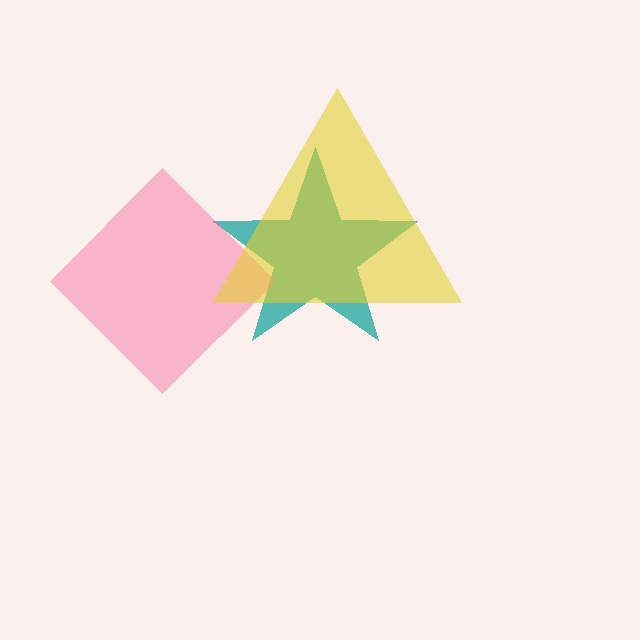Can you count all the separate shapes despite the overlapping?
Yes, there are 3 separate shapes.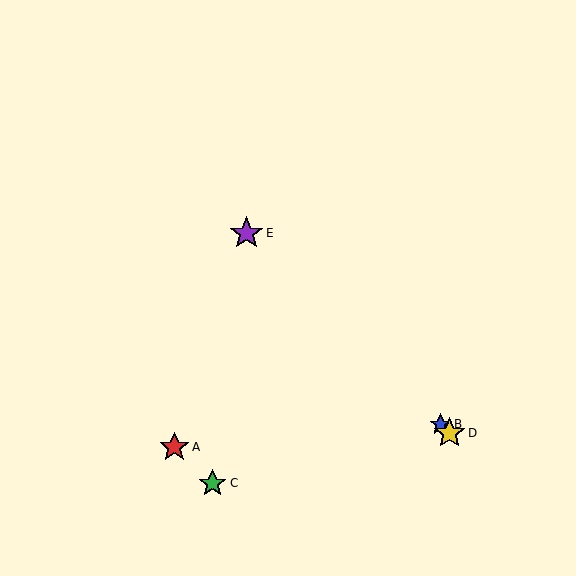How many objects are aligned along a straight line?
3 objects (B, D, E) are aligned along a straight line.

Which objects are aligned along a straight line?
Objects B, D, E are aligned along a straight line.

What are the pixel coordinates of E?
Object E is at (247, 233).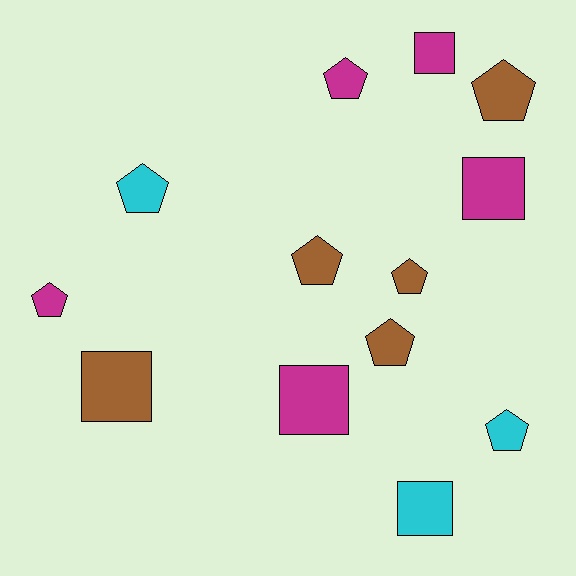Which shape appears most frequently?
Pentagon, with 8 objects.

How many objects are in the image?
There are 13 objects.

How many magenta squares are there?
There are 3 magenta squares.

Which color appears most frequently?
Brown, with 5 objects.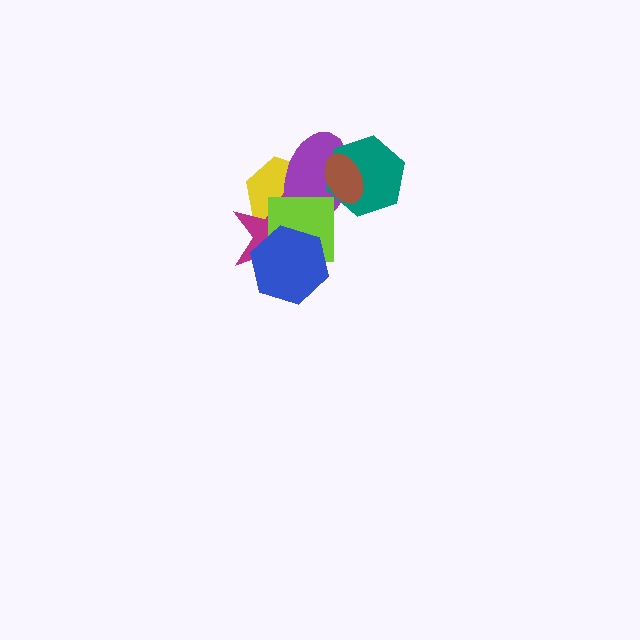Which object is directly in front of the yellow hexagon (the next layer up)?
The purple ellipse is directly in front of the yellow hexagon.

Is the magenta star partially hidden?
Yes, it is partially covered by another shape.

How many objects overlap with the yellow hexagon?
3 objects overlap with the yellow hexagon.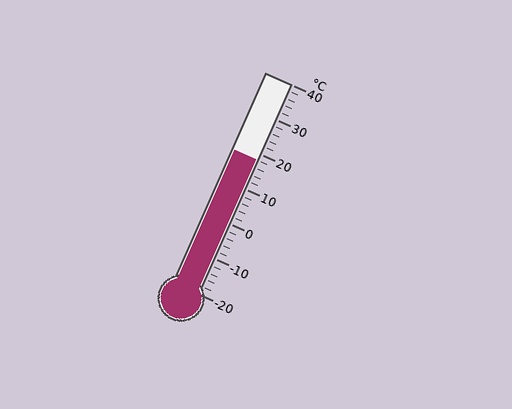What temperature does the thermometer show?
The thermometer shows approximately 18°C.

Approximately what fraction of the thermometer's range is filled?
The thermometer is filled to approximately 65% of its range.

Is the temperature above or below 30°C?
The temperature is below 30°C.